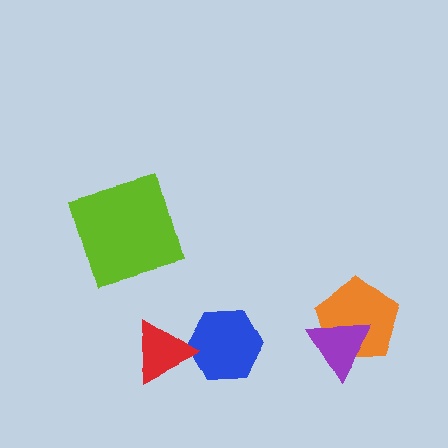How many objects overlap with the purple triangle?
1 object overlaps with the purple triangle.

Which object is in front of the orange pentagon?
The purple triangle is in front of the orange pentagon.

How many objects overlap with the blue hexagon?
1 object overlaps with the blue hexagon.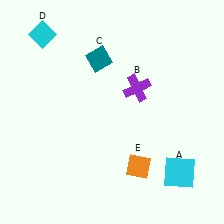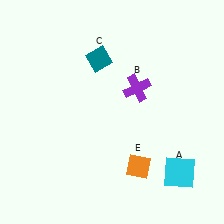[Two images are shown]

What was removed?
The cyan diamond (D) was removed in Image 2.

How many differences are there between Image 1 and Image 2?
There is 1 difference between the two images.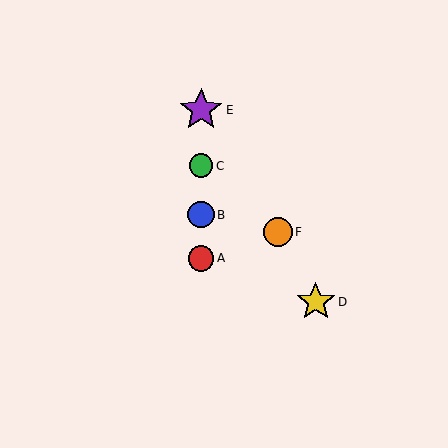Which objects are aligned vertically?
Objects A, B, C, E are aligned vertically.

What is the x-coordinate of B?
Object B is at x≈201.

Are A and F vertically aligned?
No, A is at x≈201 and F is at x≈278.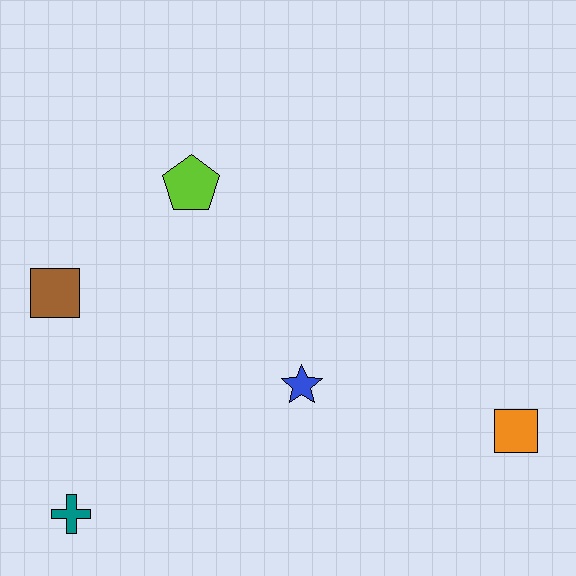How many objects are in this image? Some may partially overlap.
There are 5 objects.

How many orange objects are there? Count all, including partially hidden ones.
There is 1 orange object.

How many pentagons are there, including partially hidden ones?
There is 1 pentagon.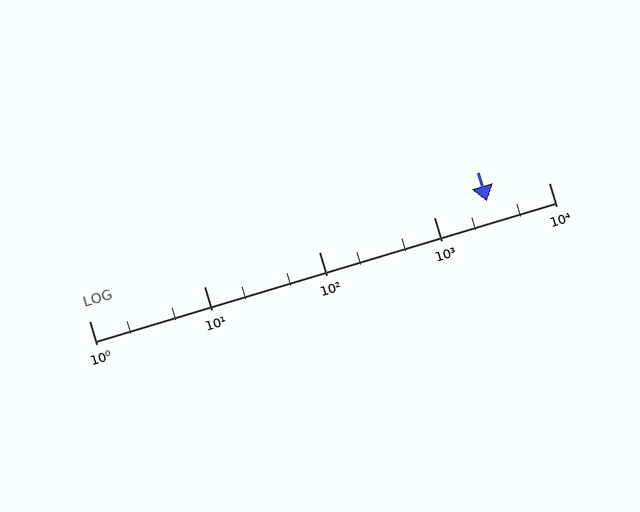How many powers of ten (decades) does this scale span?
The scale spans 4 decades, from 1 to 10000.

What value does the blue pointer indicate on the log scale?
The pointer indicates approximately 2900.